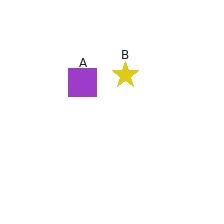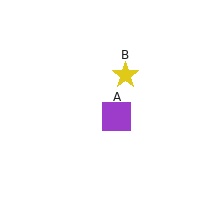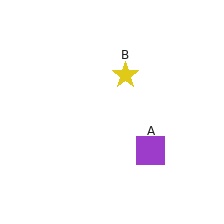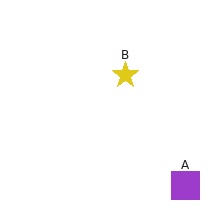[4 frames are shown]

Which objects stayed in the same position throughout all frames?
Yellow star (object B) remained stationary.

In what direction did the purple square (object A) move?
The purple square (object A) moved down and to the right.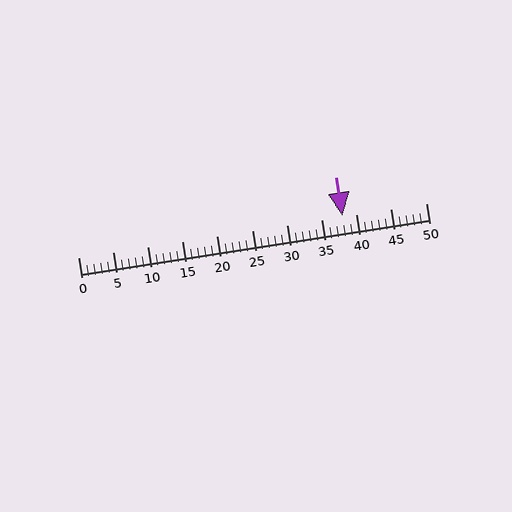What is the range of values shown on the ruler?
The ruler shows values from 0 to 50.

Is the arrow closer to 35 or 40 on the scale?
The arrow is closer to 40.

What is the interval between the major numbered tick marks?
The major tick marks are spaced 5 units apart.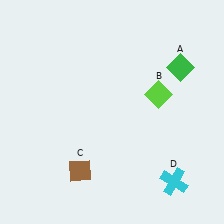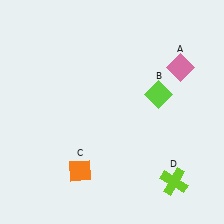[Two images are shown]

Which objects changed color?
A changed from green to pink. C changed from brown to orange. D changed from cyan to lime.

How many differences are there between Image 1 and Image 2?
There are 3 differences between the two images.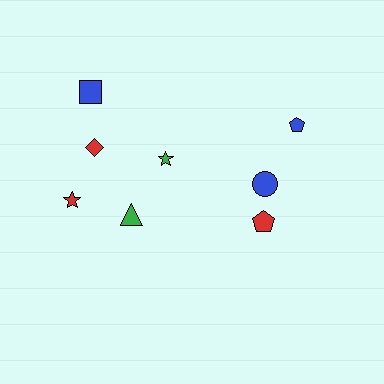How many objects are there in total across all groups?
There are 8 objects.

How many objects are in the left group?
There are 5 objects.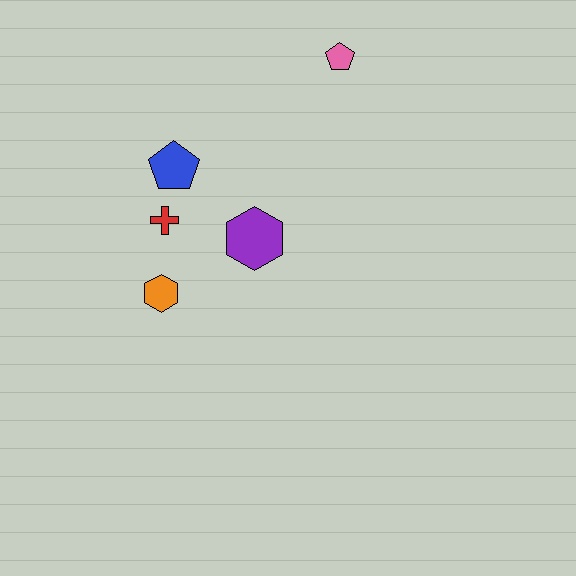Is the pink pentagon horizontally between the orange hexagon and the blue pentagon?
No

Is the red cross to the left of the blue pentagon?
Yes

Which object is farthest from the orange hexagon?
The pink pentagon is farthest from the orange hexagon.